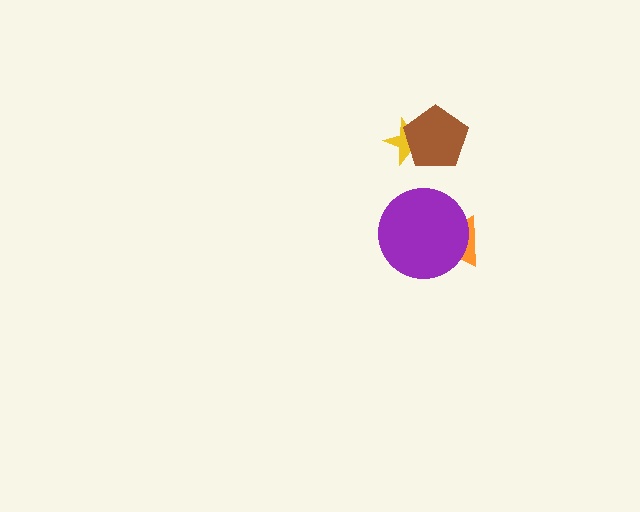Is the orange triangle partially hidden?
Yes, it is partially covered by another shape.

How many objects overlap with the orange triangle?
1 object overlaps with the orange triangle.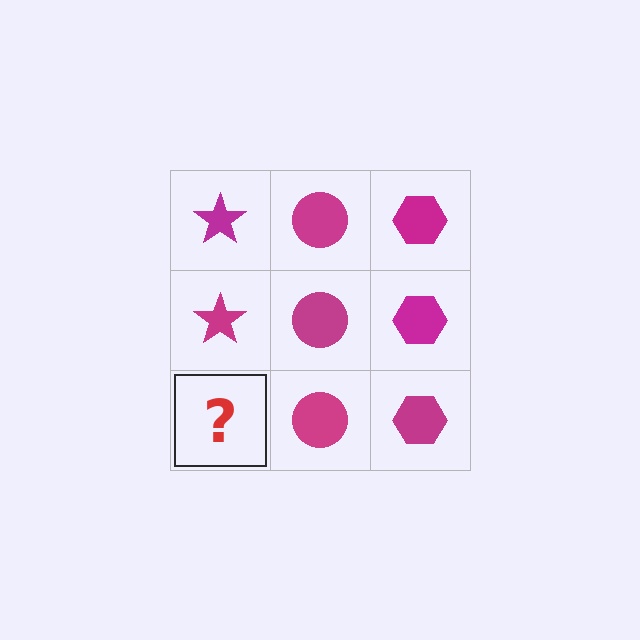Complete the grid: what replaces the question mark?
The question mark should be replaced with a magenta star.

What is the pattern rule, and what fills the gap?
The rule is that each column has a consistent shape. The gap should be filled with a magenta star.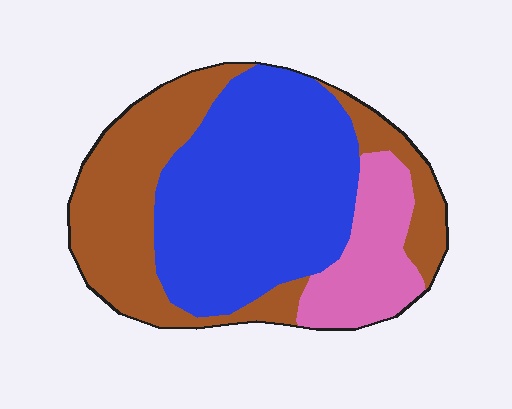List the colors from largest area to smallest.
From largest to smallest: blue, brown, pink.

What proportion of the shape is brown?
Brown takes up about three eighths (3/8) of the shape.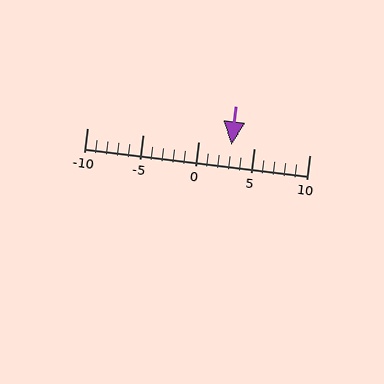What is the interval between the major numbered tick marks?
The major tick marks are spaced 5 units apart.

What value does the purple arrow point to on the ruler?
The purple arrow points to approximately 3.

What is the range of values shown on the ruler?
The ruler shows values from -10 to 10.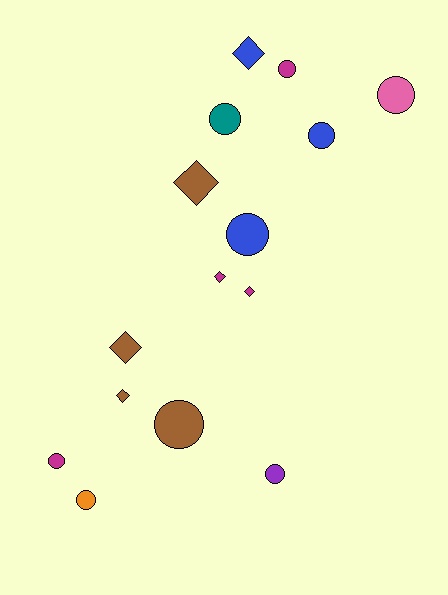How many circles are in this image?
There are 9 circles.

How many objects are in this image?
There are 15 objects.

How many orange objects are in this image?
There is 1 orange object.